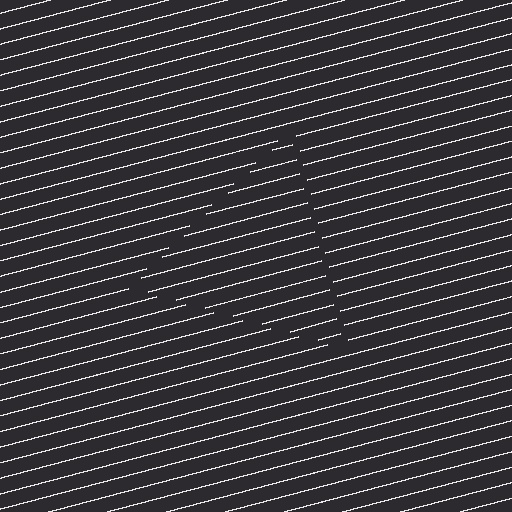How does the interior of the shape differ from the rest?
The interior of the shape contains the same grating, shifted by half a period — the contour is defined by the phase discontinuity where line-ends from the inner and outer gratings abut.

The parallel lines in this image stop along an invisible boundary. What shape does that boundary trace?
An illusory triangle. The interior of the shape contains the same grating, shifted by half a period — the contour is defined by the phase discontinuity where line-ends from the inner and outer gratings abut.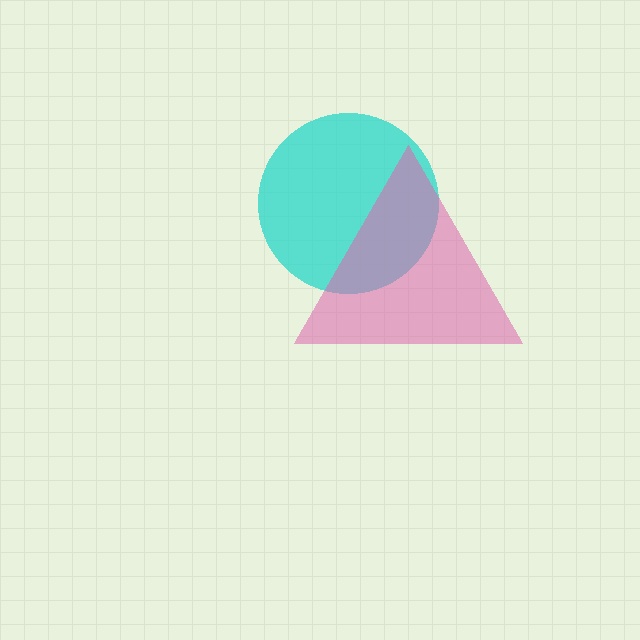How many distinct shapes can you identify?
There are 2 distinct shapes: a cyan circle, a pink triangle.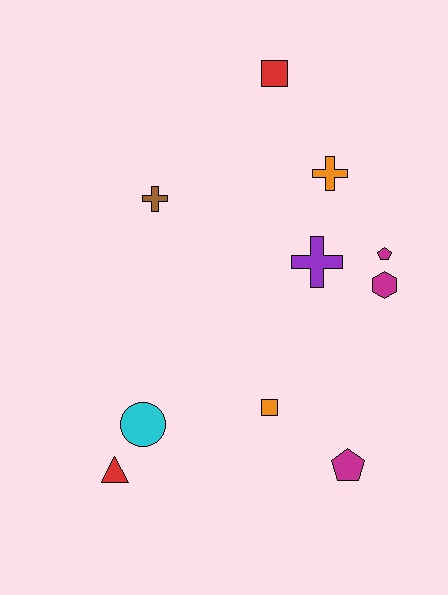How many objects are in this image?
There are 10 objects.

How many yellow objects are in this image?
There are no yellow objects.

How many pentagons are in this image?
There are 2 pentagons.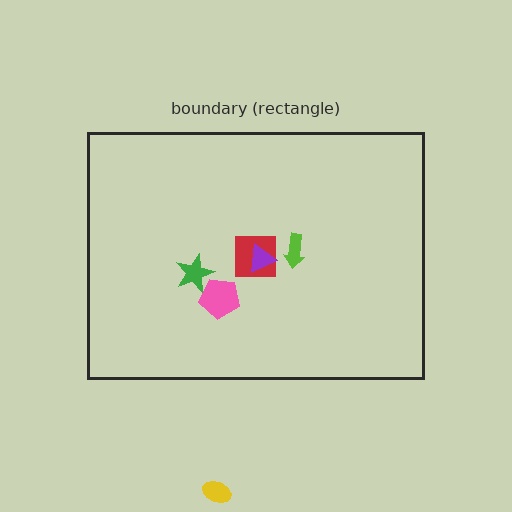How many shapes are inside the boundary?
5 inside, 1 outside.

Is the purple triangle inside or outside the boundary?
Inside.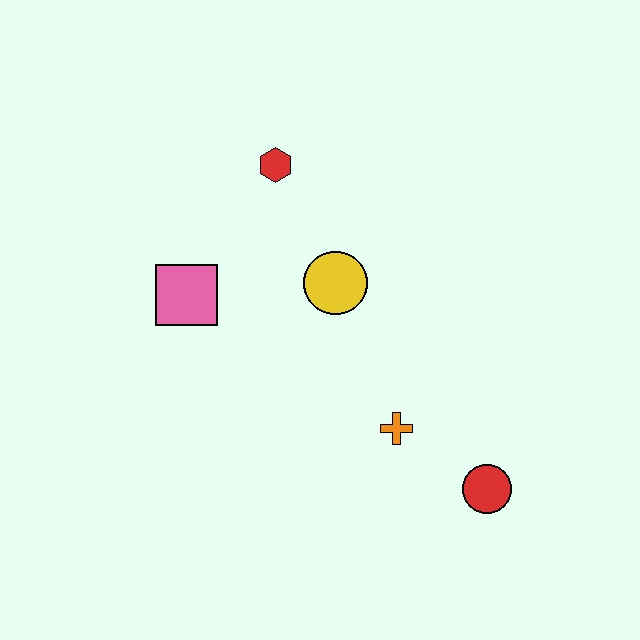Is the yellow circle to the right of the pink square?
Yes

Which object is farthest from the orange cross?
The red hexagon is farthest from the orange cross.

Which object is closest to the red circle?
The orange cross is closest to the red circle.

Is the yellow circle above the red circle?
Yes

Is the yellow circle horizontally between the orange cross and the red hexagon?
Yes